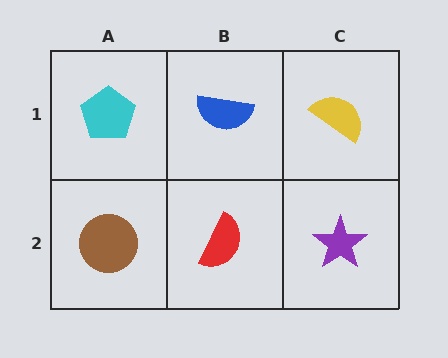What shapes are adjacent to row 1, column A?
A brown circle (row 2, column A), a blue semicircle (row 1, column B).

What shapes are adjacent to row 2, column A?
A cyan pentagon (row 1, column A), a red semicircle (row 2, column B).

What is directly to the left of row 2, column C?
A red semicircle.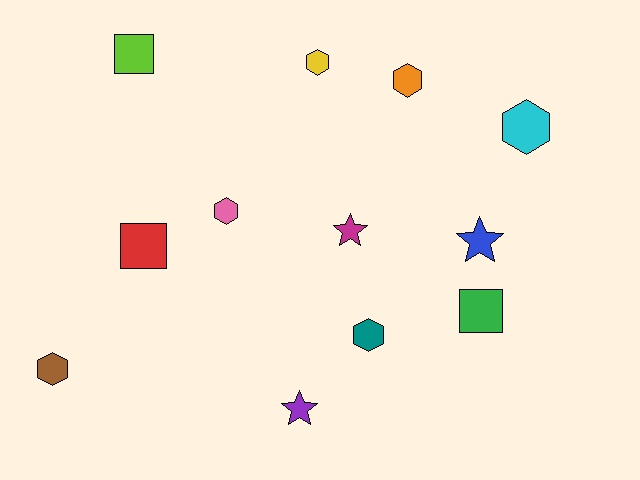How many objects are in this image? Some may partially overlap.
There are 12 objects.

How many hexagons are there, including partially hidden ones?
There are 6 hexagons.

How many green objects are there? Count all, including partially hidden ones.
There is 1 green object.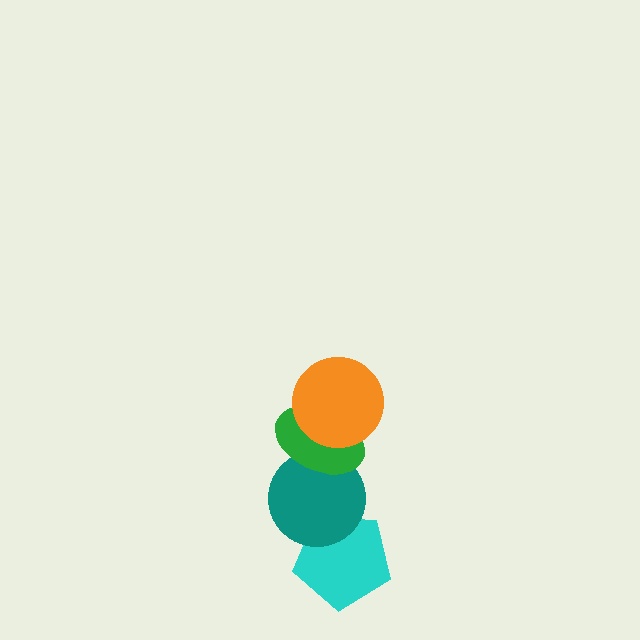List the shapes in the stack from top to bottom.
From top to bottom: the orange circle, the green ellipse, the teal circle, the cyan pentagon.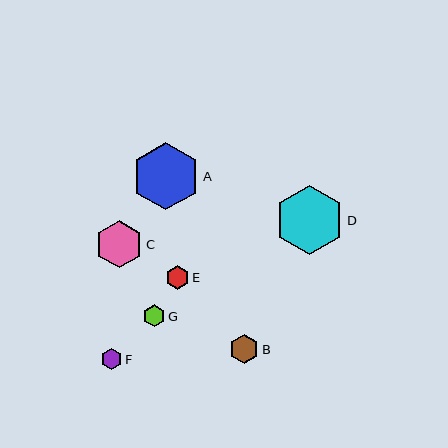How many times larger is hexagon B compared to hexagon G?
Hexagon B is approximately 1.4 times the size of hexagon G.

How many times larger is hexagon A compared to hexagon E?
Hexagon A is approximately 2.9 times the size of hexagon E.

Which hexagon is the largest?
Hexagon D is the largest with a size of approximately 69 pixels.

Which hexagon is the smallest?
Hexagon F is the smallest with a size of approximately 21 pixels.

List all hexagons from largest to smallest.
From largest to smallest: D, A, C, B, E, G, F.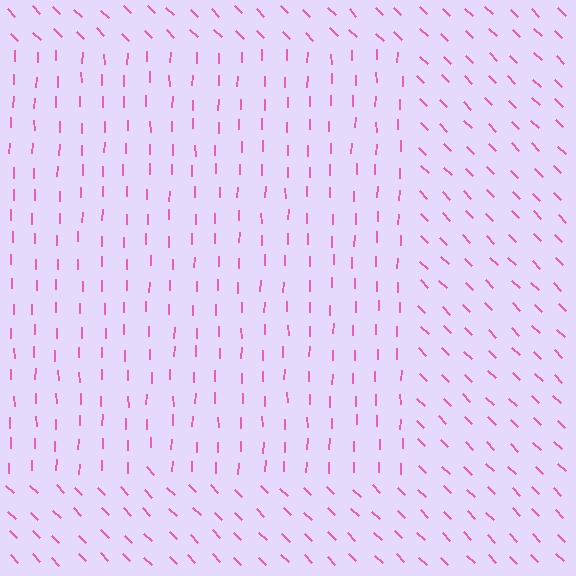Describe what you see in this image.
The image is filled with small pink line segments. A rectangle region in the image has lines oriented differently from the surrounding lines, creating a visible texture boundary.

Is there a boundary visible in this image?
Yes, there is a texture boundary formed by a change in line orientation.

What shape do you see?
I see a rectangle.